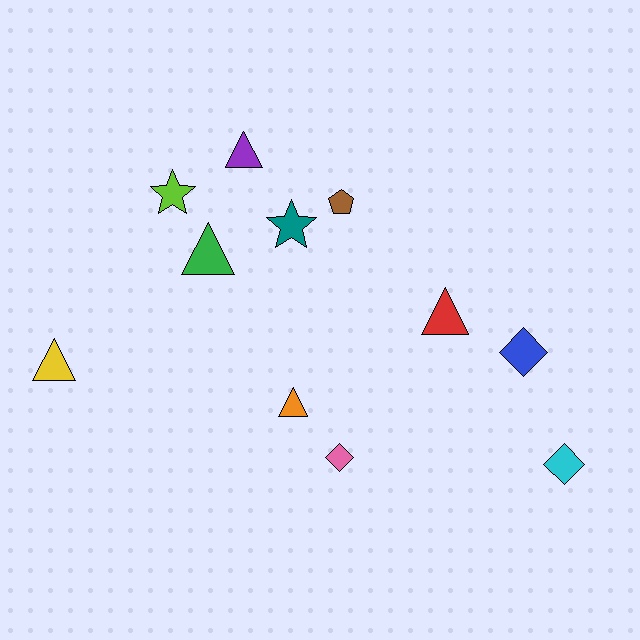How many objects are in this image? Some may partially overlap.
There are 11 objects.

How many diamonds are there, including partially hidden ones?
There are 3 diamonds.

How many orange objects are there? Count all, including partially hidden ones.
There is 1 orange object.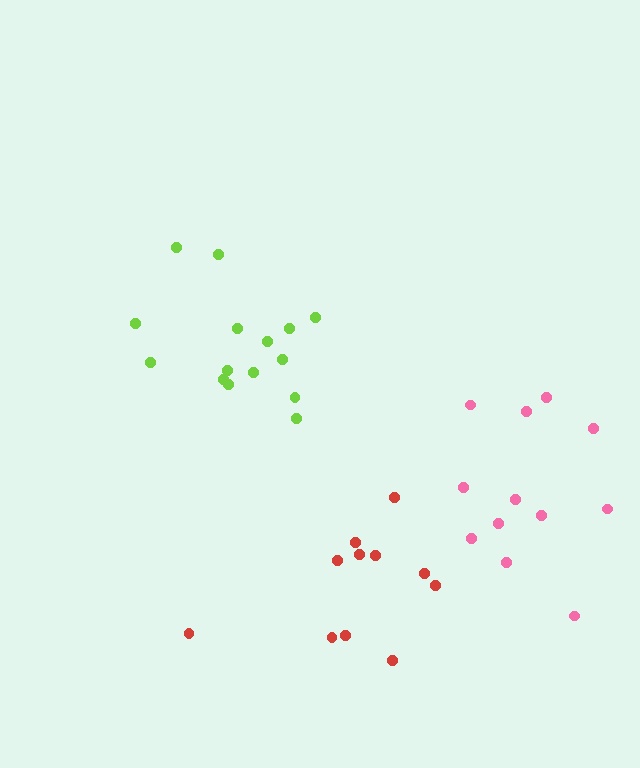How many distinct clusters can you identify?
There are 3 distinct clusters.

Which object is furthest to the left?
The lime cluster is leftmost.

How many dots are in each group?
Group 1: 11 dots, Group 2: 15 dots, Group 3: 12 dots (38 total).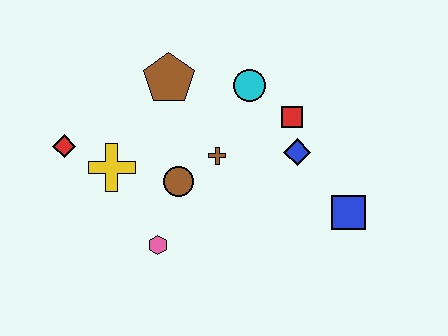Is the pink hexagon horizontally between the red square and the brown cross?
No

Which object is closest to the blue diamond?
The red square is closest to the blue diamond.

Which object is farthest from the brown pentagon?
The blue square is farthest from the brown pentagon.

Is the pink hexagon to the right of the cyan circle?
No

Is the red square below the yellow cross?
No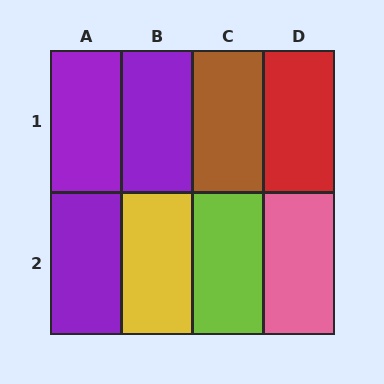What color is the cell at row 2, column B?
Yellow.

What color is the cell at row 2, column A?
Purple.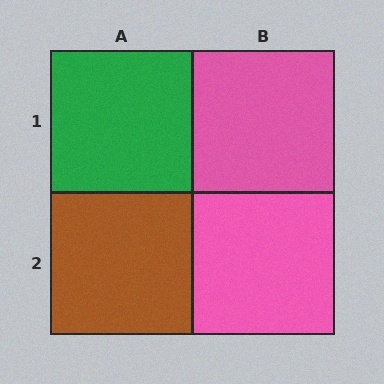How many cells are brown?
1 cell is brown.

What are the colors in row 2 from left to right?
Brown, pink.